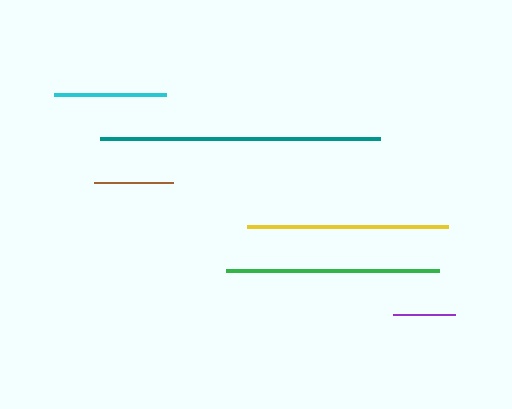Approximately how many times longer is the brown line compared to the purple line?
The brown line is approximately 1.3 times the length of the purple line.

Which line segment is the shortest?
The purple line is the shortest at approximately 62 pixels.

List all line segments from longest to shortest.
From longest to shortest: teal, green, yellow, cyan, brown, purple.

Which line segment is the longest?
The teal line is the longest at approximately 280 pixels.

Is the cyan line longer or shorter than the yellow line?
The yellow line is longer than the cyan line.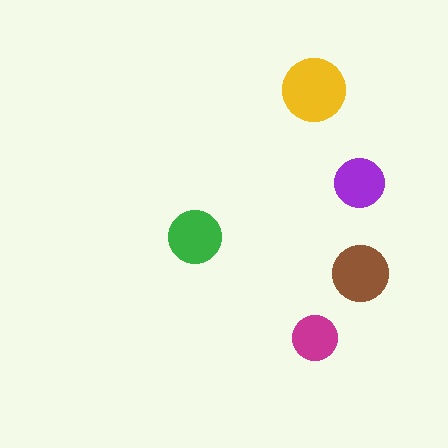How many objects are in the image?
There are 5 objects in the image.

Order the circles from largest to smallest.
the yellow one, the brown one, the green one, the purple one, the magenta one.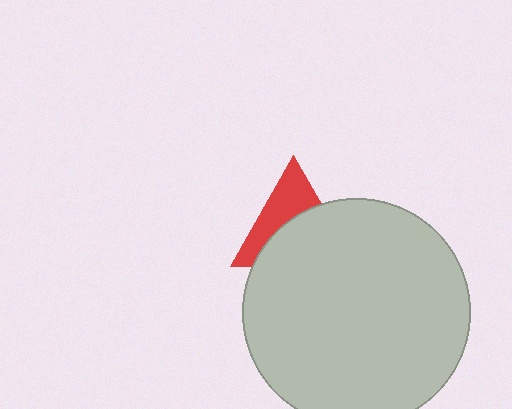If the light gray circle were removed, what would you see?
You would see the complete red triangle.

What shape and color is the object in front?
The object in front is a light gray circle.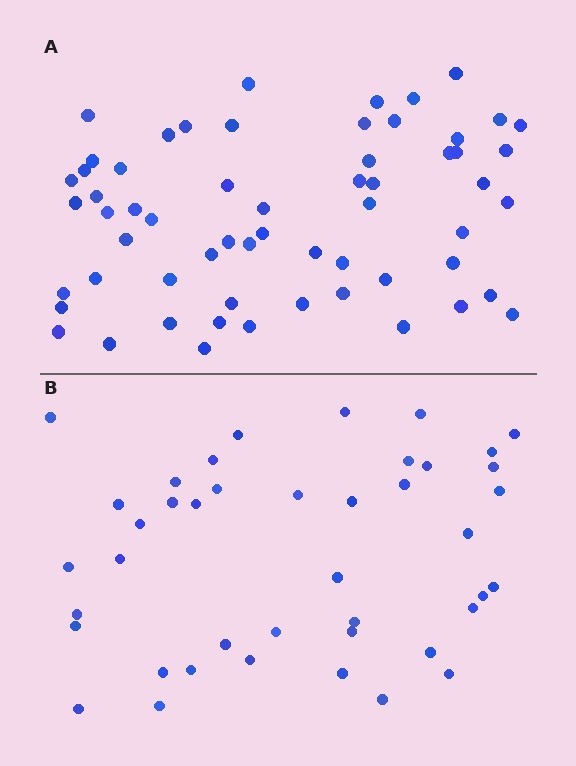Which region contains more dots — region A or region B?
Region A (the top region) has more dots.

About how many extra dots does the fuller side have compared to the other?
Region A has approximately 20 more dots than region B.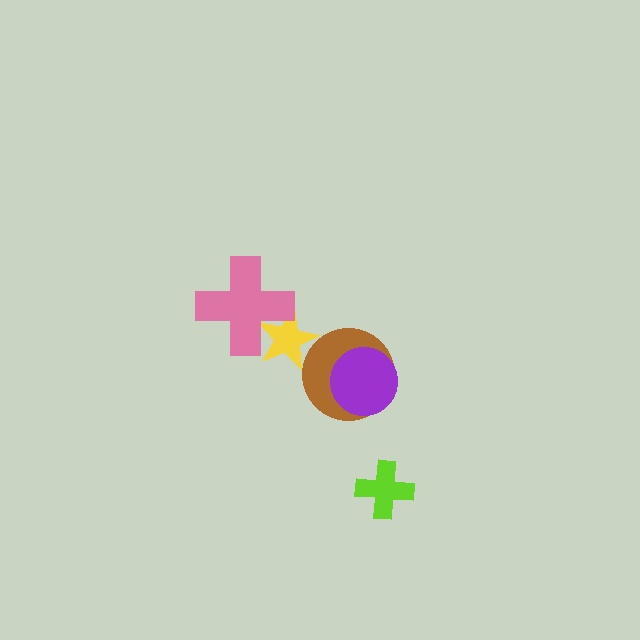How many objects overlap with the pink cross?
1 object overlaps with the pink cross.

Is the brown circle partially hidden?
Yes, it is partially covered by another shape.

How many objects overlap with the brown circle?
2 objects overlap with the brown circle.